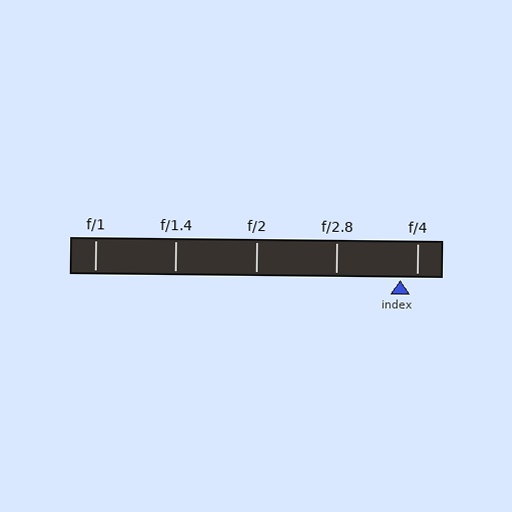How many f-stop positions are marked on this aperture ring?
There are 5 f-stop positions marked.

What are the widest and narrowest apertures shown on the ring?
The widest aperture shown is f/1 and the narrowest is f/4.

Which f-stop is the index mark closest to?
The index mark is closest to f/4.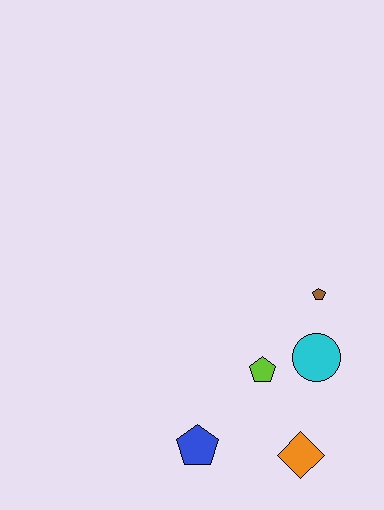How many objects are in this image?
There are 5 objects.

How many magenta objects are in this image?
There are no magenta objects.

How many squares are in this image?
There are no squares.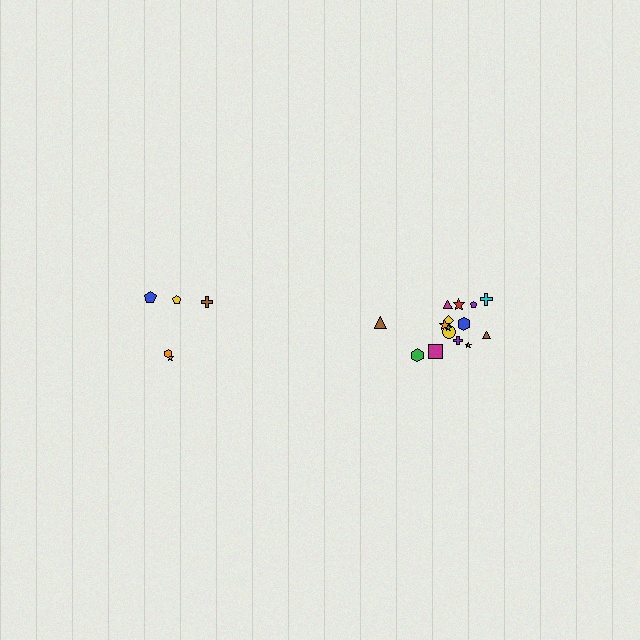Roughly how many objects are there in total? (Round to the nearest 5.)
Roughly 20 objects in total.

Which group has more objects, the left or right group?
The right group.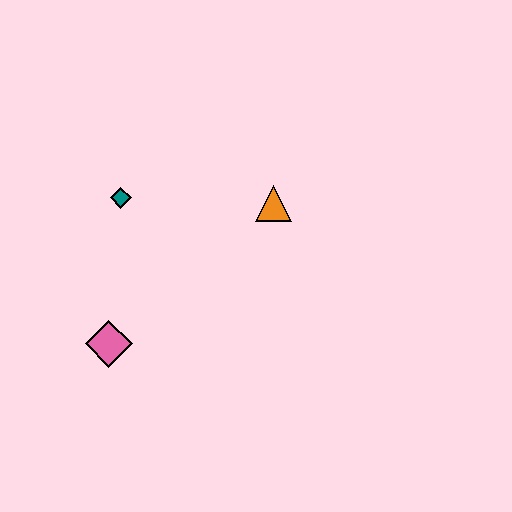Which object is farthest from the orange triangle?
The pink diamond is farthest from the orange triangle.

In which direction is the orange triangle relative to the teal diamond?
The orange triangle is to the right of the teal diamond.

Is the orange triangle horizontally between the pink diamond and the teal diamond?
No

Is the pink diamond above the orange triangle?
No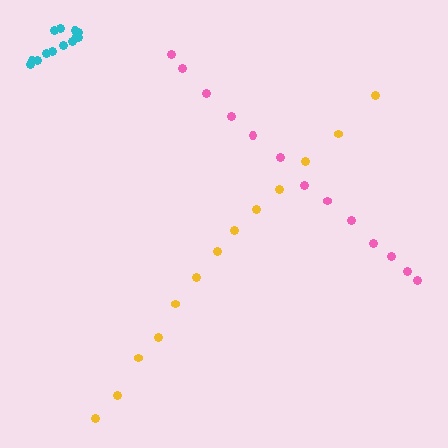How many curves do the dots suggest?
There are 3 distinct paths.